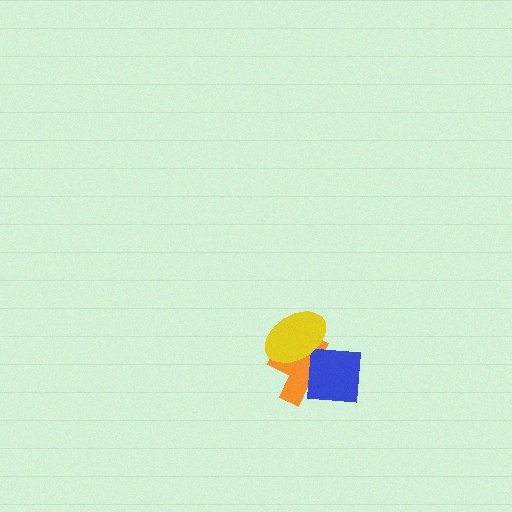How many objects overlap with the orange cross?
2 objects overlap with the orange cross.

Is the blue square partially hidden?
Yes, it is partially covered by another shape.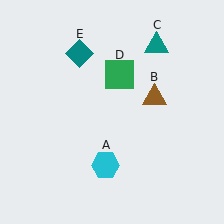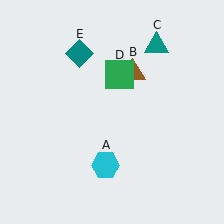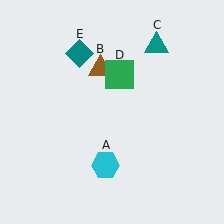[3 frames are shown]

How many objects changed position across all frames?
1 object changed position: brown triangle (object B).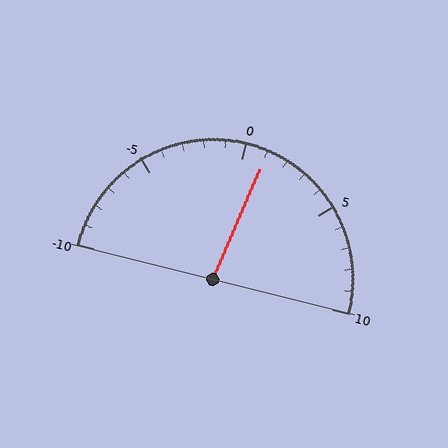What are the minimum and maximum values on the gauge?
The gauge ranges from -10 to 10.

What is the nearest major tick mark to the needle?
The nearest major tick mark is 0.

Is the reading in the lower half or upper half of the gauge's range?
The reading is in the upper half of the range (-10 to 10).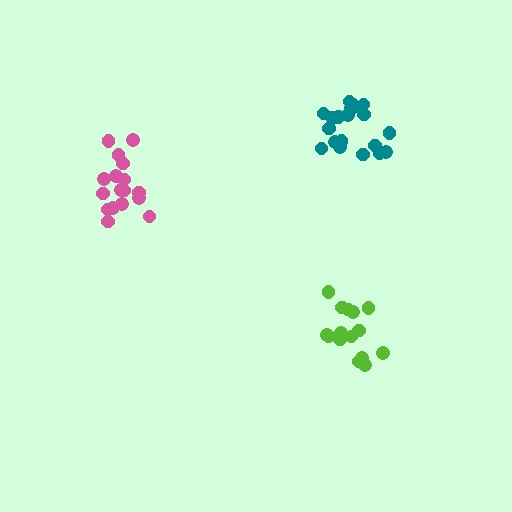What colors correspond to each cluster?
The clusters are colored: teal, pink, lime.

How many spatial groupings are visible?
There are 3 spatial groupings.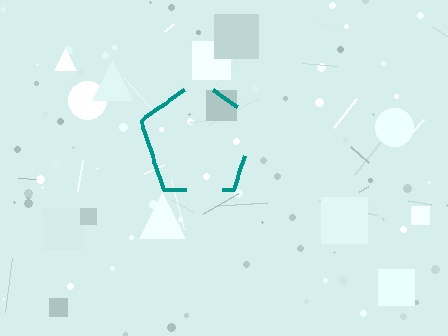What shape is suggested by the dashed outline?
The dashed outline suggests a pentagon.